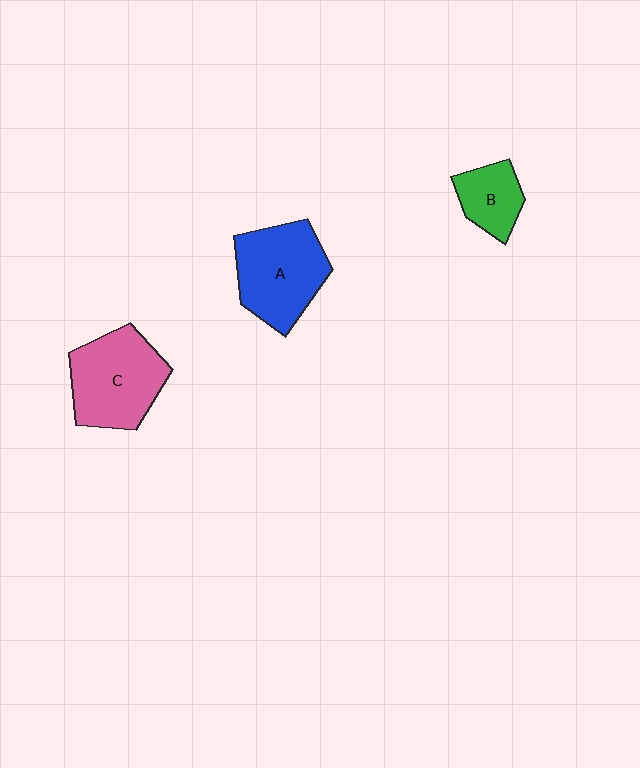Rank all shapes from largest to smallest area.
From largest to smallest: C (pink), A (blue), B (green).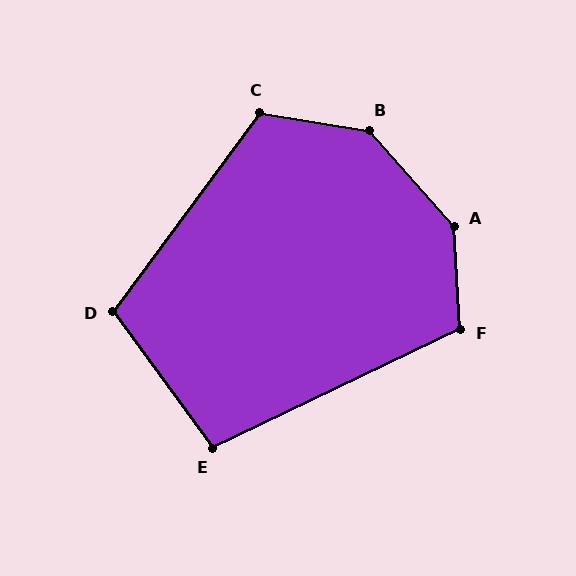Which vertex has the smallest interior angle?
E, at approximately 100 degrees.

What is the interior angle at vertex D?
Approximately 107 degrees (obtuse).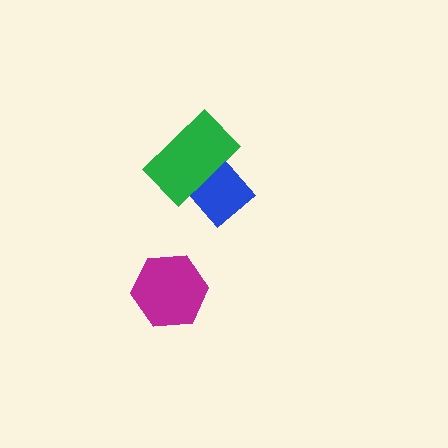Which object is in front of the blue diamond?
The green rectangle is in front of the blue diamond.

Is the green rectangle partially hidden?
No, no other shape covers it.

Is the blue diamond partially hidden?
Yes, it is partially covered by another shape.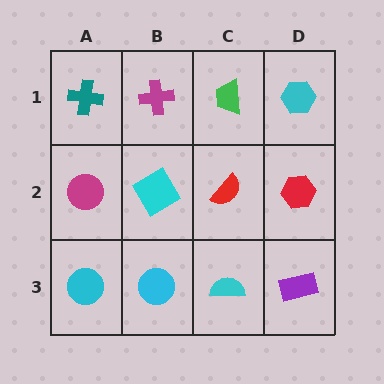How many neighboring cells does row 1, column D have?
2.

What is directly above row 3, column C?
A red semicircle.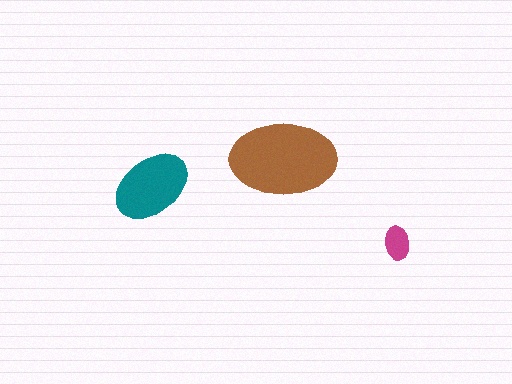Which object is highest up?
The brown ellipse is topmost.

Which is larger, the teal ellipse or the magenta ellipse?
The teal one.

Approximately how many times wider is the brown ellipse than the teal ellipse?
About 1.5 times wider.